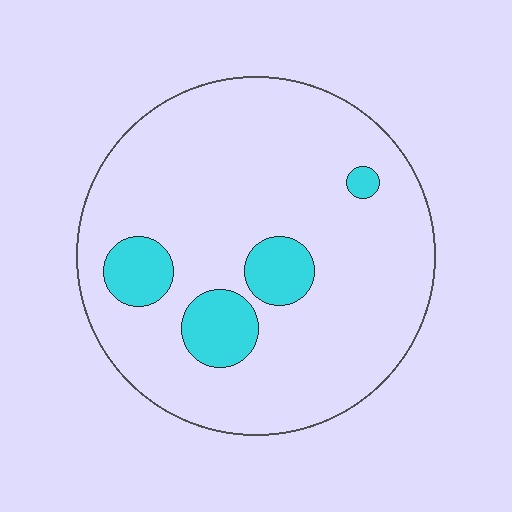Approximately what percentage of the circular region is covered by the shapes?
Approximately 15%.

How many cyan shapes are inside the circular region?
4.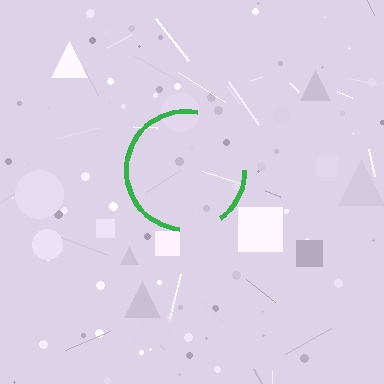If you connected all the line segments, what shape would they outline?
They would outline a circle.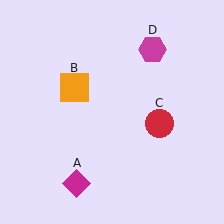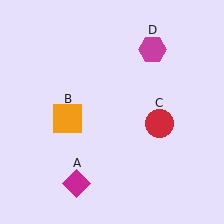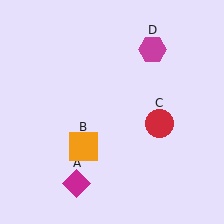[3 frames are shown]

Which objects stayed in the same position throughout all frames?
Magenta diamond (object A) and red circle (object C) and magenta hexagon (object D) remained stationary.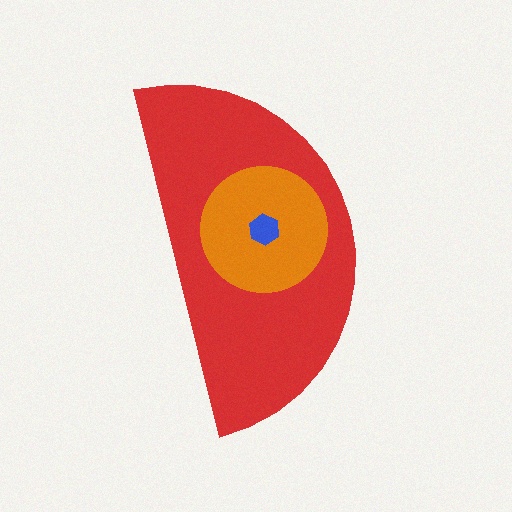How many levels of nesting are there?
3.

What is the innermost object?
The blue hexagon.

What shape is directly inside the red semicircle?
The orange circle.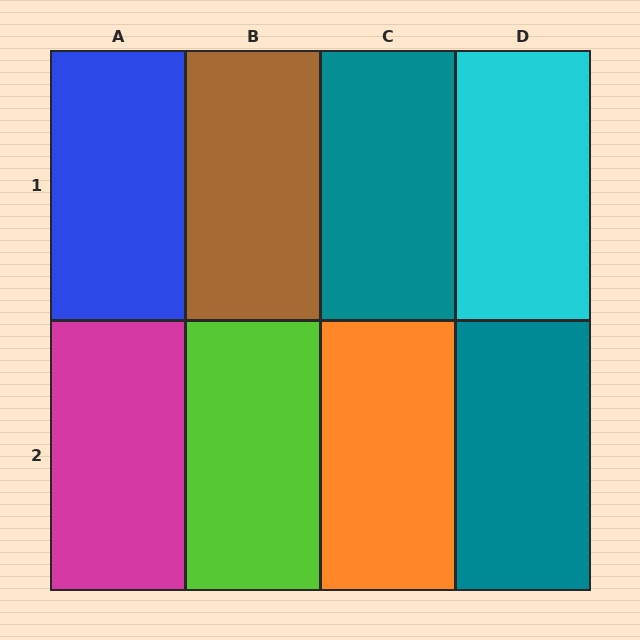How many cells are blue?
1 cell is blue.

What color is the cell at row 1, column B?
Brown.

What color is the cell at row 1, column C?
Teal.